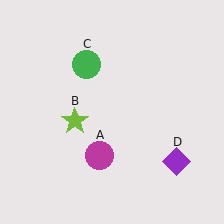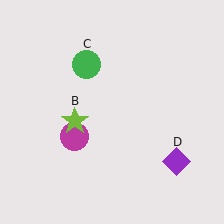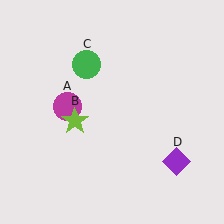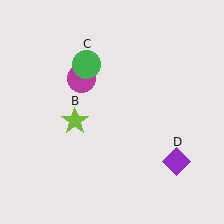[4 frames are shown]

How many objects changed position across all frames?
1 object changed position: magenta circle (object A).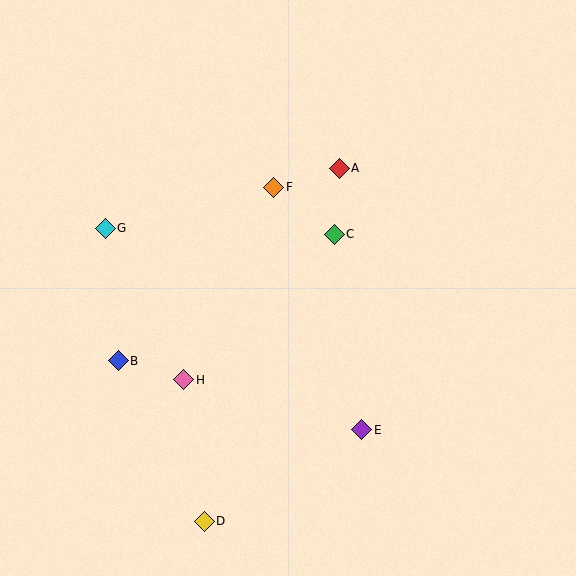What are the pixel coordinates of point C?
Point C is at (334, 234).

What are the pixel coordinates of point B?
Point B is at (118, 361).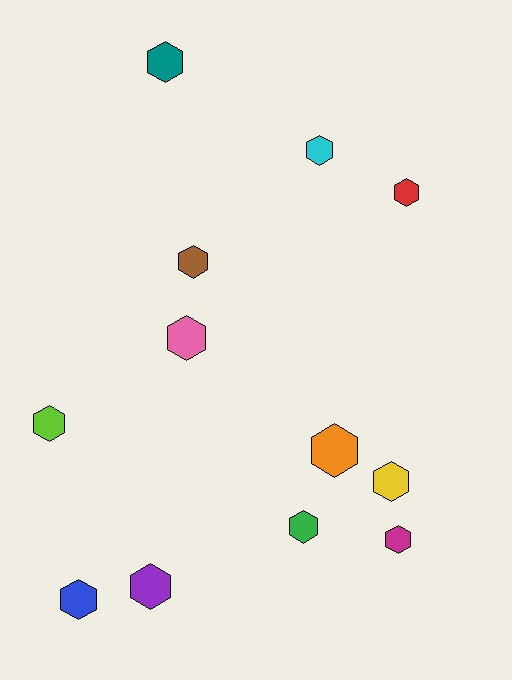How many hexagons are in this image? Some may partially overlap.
There are 12 hexagons.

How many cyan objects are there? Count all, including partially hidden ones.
There is 1 cyan object.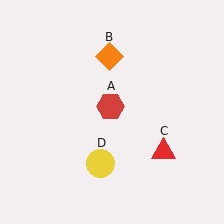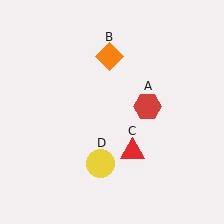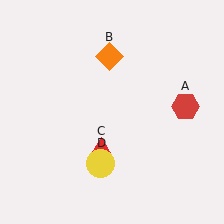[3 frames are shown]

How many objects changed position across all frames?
2 objects changed position: red hexagon (object A), red triangle (object C).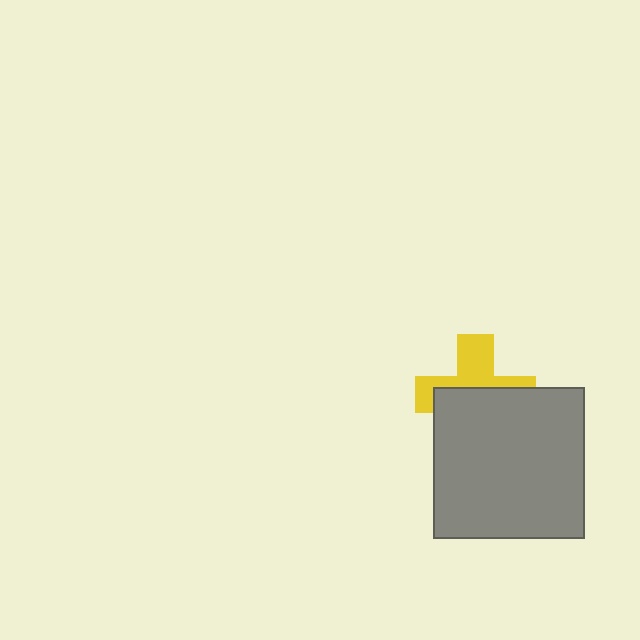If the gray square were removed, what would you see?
You would see the complete yellow cross.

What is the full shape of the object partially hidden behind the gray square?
The partially hidden object is a yellow cross.